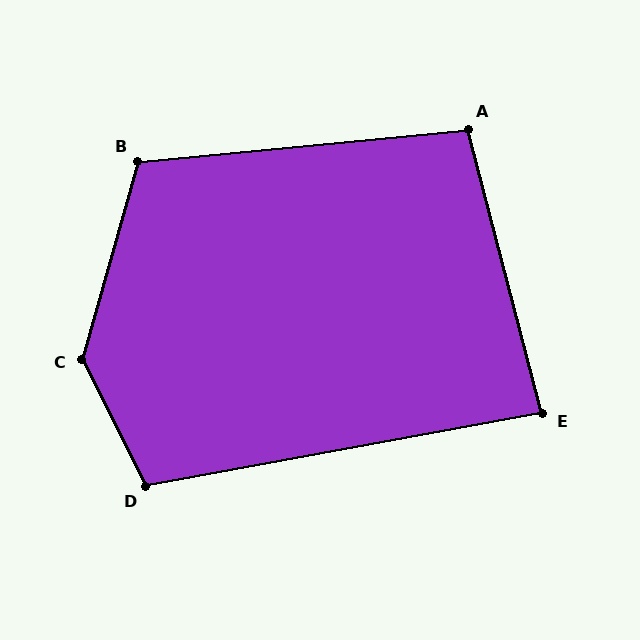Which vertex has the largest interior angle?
C, at approximately 138 degrees.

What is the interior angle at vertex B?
Approximately 111 degrees (obtuse).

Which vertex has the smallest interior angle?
E, at approximately 86 degrees.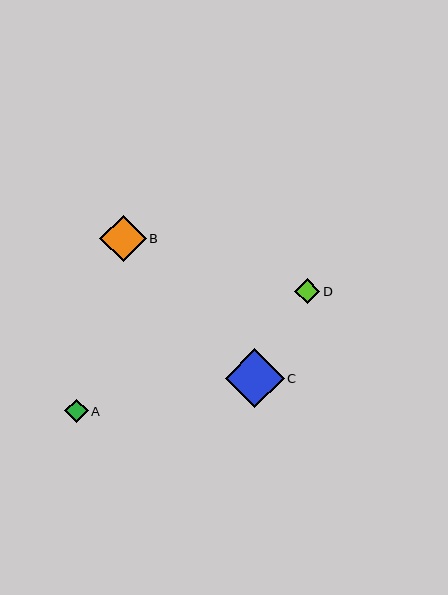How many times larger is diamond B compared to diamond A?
Diamond B is approximately 2.0 times the size of diamond A.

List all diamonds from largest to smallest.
From largest to smallest: C, B, D, A.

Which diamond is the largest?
Diamond C is the largest with a size of approximately 59 pixels.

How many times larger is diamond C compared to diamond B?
Diamond C is approximately 1.3 times the size of diamond B.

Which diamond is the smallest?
Diamond A is the smallest with a size of approximately 23 pixels.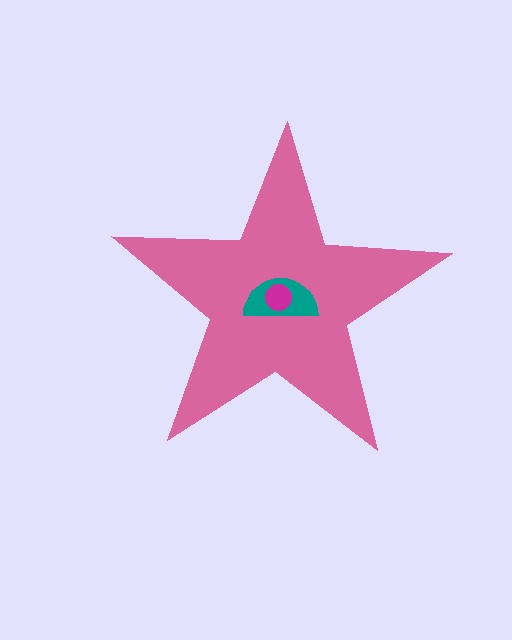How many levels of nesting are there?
3.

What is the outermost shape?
The pink star.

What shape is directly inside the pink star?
The teal semicircle.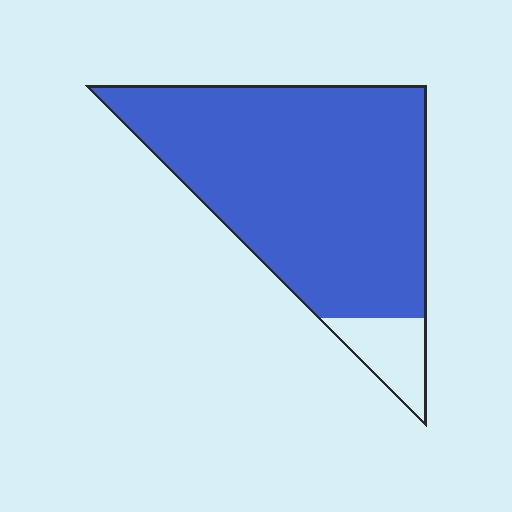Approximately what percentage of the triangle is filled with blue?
Approximately 90%.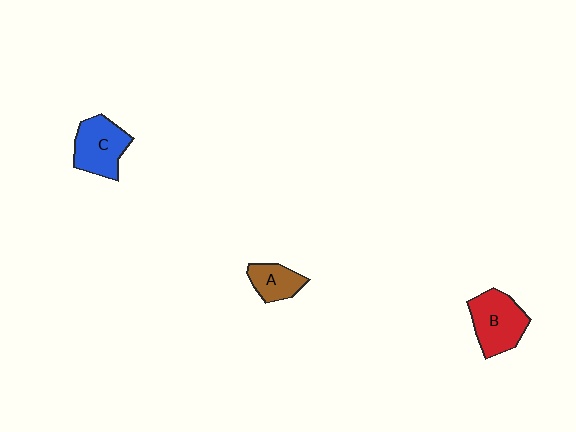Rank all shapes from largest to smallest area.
From largest to smallest: B (red), C (blue), A (brown).